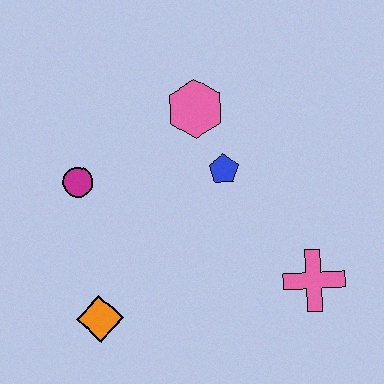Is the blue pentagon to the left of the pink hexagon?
No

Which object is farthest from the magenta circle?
The pink cross is farthest from the magenta circle.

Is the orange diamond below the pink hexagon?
Yes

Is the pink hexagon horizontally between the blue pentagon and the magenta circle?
Yes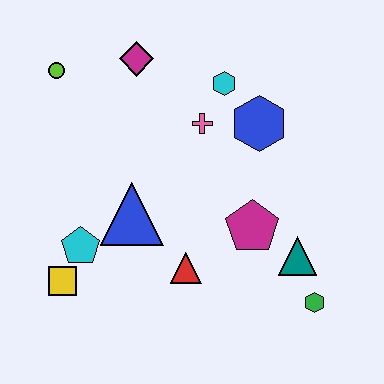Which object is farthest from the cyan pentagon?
The green hexagon is farthest from the cyan pentagon.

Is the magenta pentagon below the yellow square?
No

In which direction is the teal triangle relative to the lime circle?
The teal triangle is to the right of the lime circle.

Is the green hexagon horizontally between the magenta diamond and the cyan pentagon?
No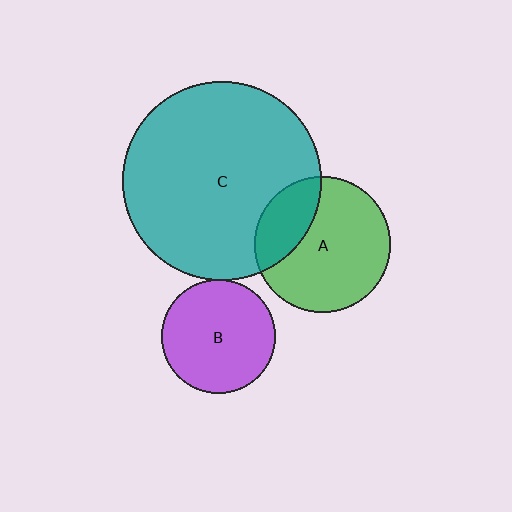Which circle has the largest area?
Circle C (teal).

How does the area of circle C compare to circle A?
Approximately 2.1 times.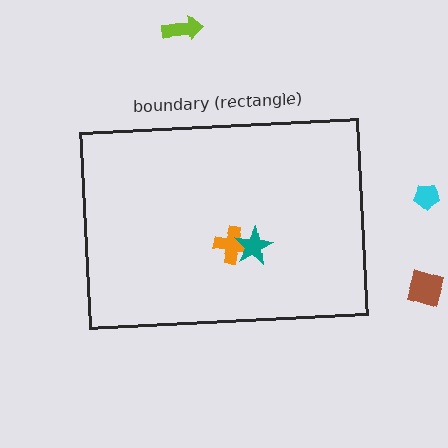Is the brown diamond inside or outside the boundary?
Outside.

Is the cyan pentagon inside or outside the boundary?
Outside.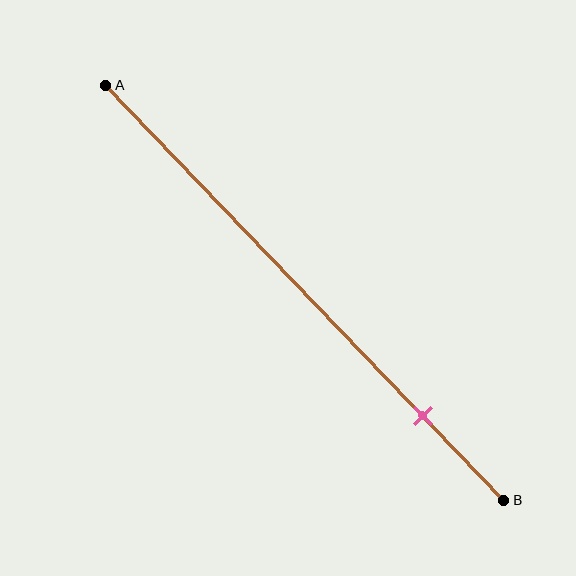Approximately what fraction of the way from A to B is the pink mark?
The pink mark is approximately 80% of the way from A to B.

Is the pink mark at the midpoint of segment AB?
No, the mark is at about 80% from A, not at the 50% midpoint.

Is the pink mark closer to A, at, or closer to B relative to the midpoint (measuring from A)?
The pink mark is closer to point B than the midpoint of segment AB.